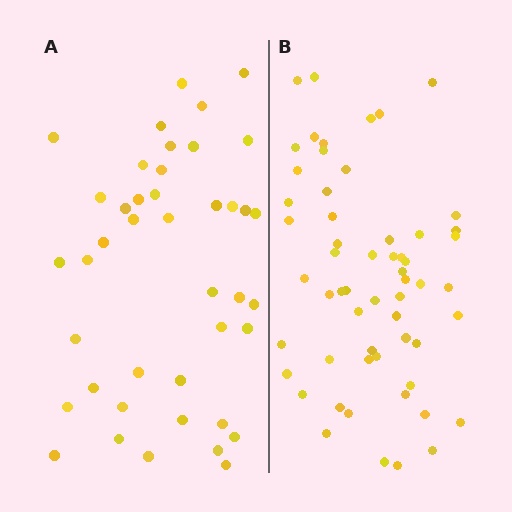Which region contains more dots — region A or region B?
Region B (the right region) has more dots.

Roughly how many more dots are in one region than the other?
Region B has approximately 15 more dots than region A.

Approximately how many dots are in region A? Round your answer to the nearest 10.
About 40 dots. (The exact count is 42, which rounds to 40.)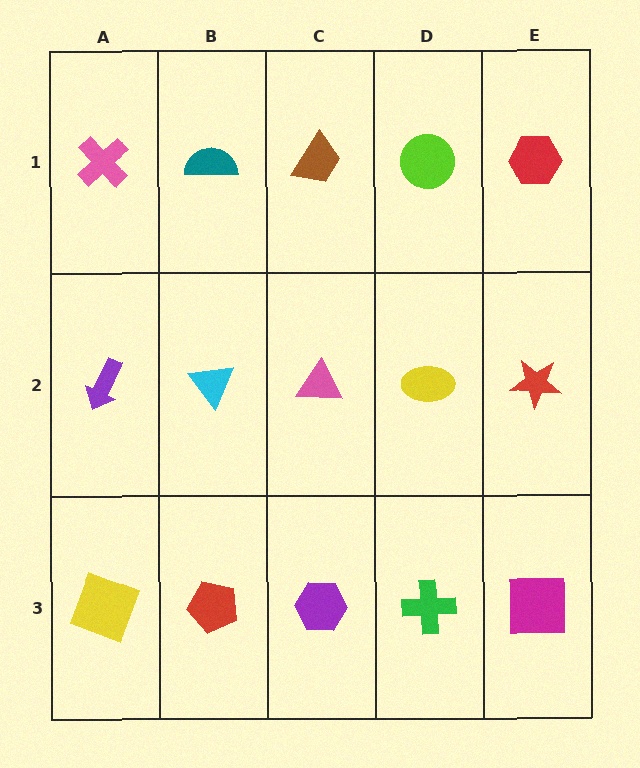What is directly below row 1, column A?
A purple arrow.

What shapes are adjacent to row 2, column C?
A brown trapezoid (row 1, column C), a purple hexagon (row 3, column C), a cyan triangle (row 2, column B), a yellow ellipse (row 2, column D).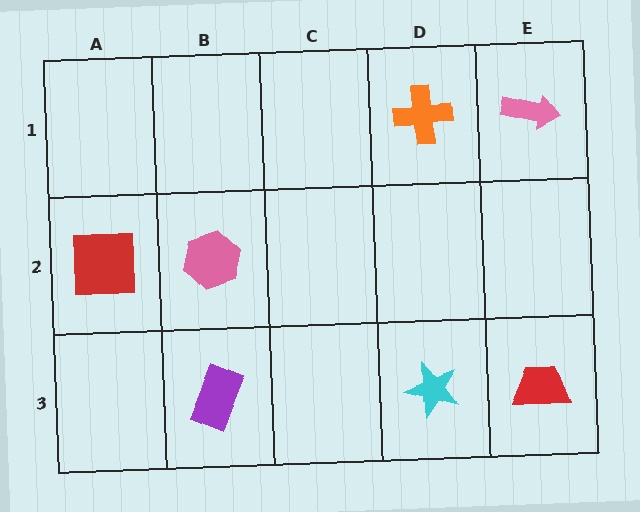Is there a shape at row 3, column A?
No, that cell is empty.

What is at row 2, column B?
A pink hexagon.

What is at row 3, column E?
A red trapezoid.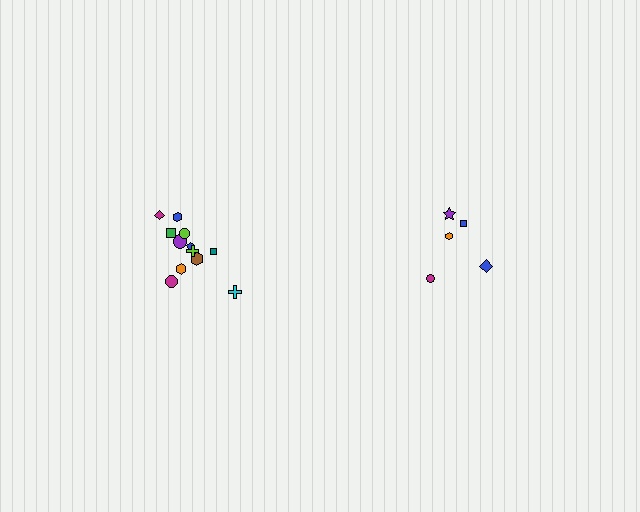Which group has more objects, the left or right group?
The left group.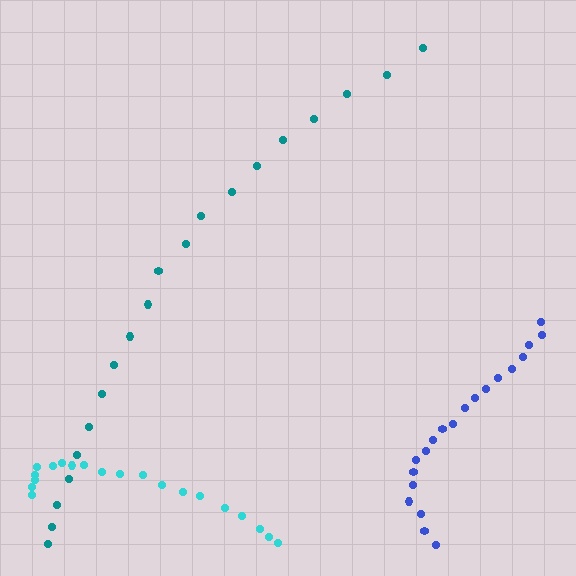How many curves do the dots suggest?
There are 3 distinct paths.